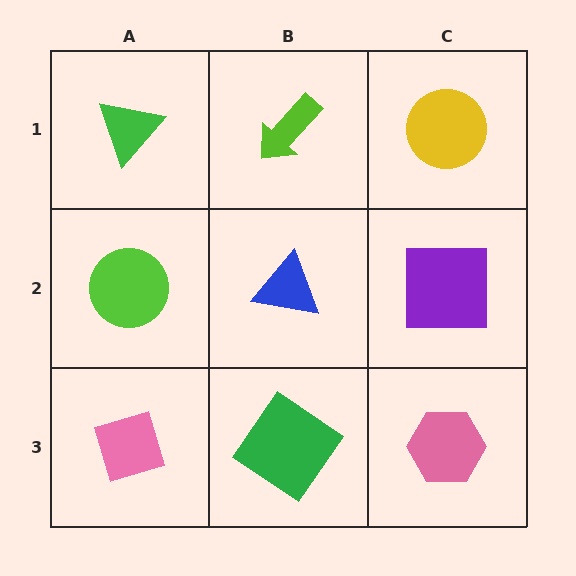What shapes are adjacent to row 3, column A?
A lime circle (row 2, column A), a green diamond (row 3, column B).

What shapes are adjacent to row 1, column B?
A blue triangle (row 2, column B), a green triangle (row 1, column A), a yellow circle (row 1, column C).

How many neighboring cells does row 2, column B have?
4.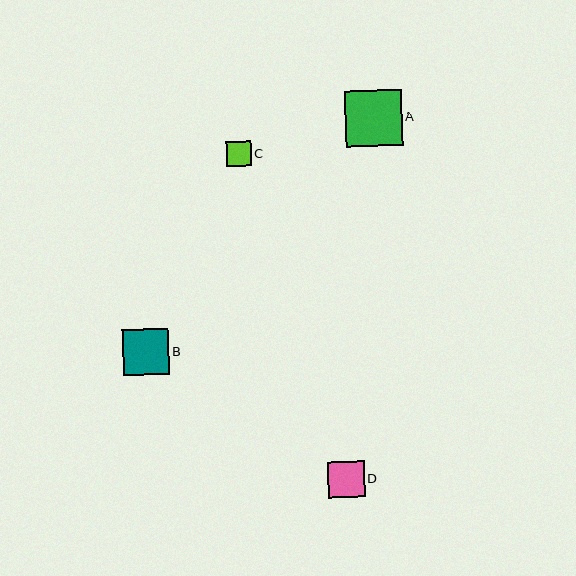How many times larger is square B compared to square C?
Square B is approximately 1.9 times the size of square C.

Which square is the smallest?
Square C is the smallest with a size of approximately 25 pixels.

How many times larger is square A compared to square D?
Square A is approximately 1.5 times the size of square D.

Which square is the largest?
Square A is the largest with a size of approximately 56 pixels.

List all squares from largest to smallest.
From largest to smallest: A, B, D, C.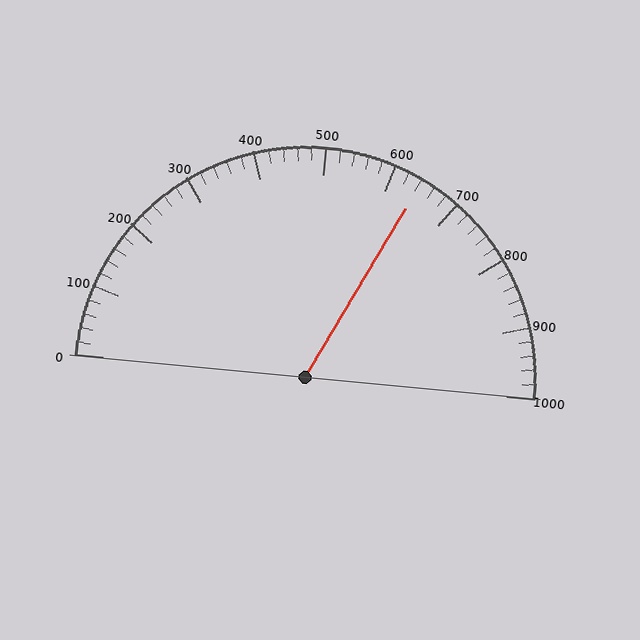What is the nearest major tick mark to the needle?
The nearest major tick mark is 600.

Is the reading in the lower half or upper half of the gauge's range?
The reading is in the upper half of the range (0 to 1000).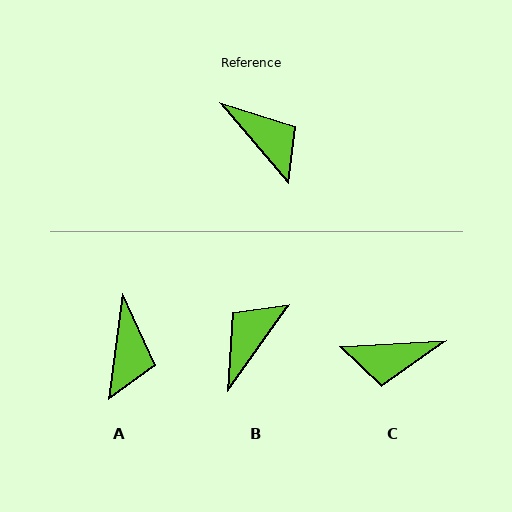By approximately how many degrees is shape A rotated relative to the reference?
Approximately 47 degrees clockwise.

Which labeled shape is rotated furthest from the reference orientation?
C, about 127 degrees away.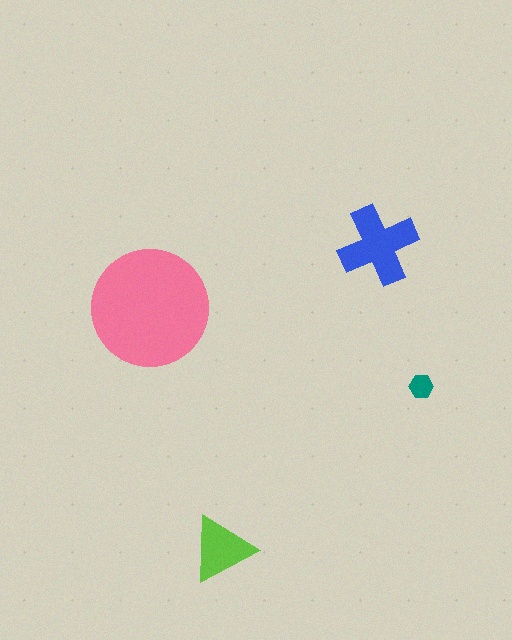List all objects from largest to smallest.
The pink circle, the blue cross, the lime triangle, the teal hexagon.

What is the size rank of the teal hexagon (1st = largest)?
4th.